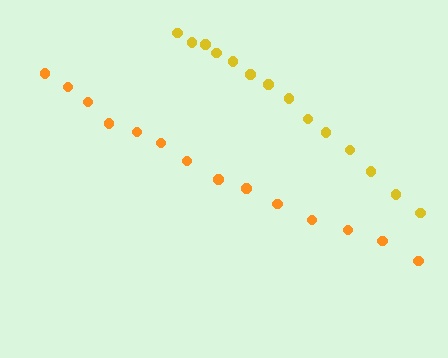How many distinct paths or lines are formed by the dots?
There are 2 distinct paths.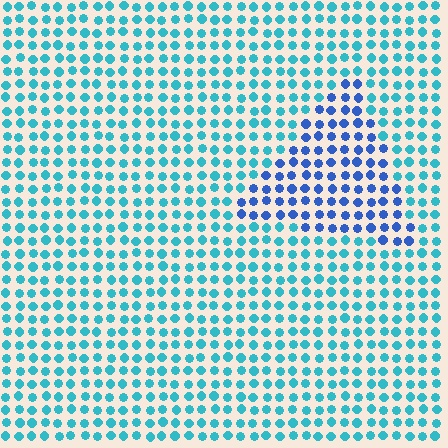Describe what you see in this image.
The image is filled with small cyan elements in a uniform arrangement. A triangle-shaped region is visible where the elements are tinted to a slightly different hue, forming a subtle color boundary.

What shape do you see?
I see a triangle.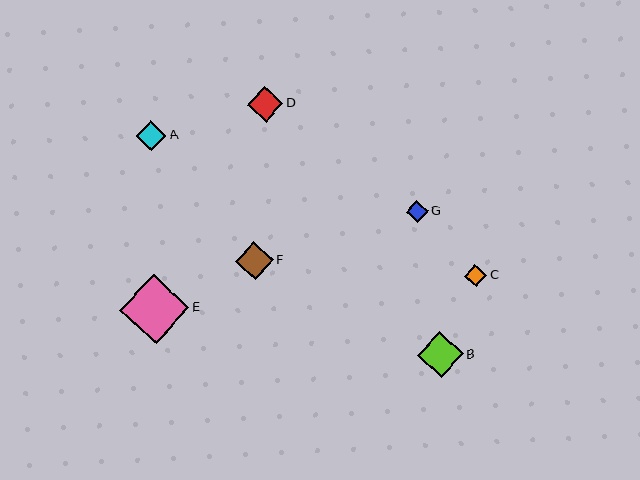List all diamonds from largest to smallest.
From largest to smallest: E, B, F, D, A, C, G.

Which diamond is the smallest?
Diamond G is the smallest with a size of approximately 22 pixels.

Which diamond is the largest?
Diamond E is the largest with a size of approximately 69 pixels.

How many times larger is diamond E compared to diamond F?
Diamond E is approximately 1.8 times the size of diamond F.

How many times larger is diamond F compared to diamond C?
Diamond F is approximately 1.7 times the size of diamond C.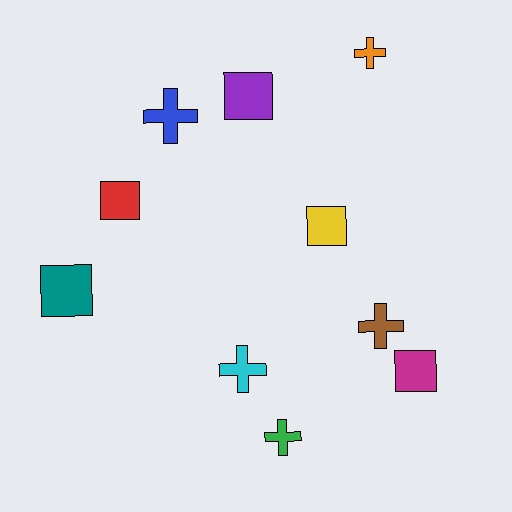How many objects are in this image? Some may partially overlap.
There are 10 objects.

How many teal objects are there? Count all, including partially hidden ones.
There is 1 teal object.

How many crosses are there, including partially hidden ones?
There are 5 crosses.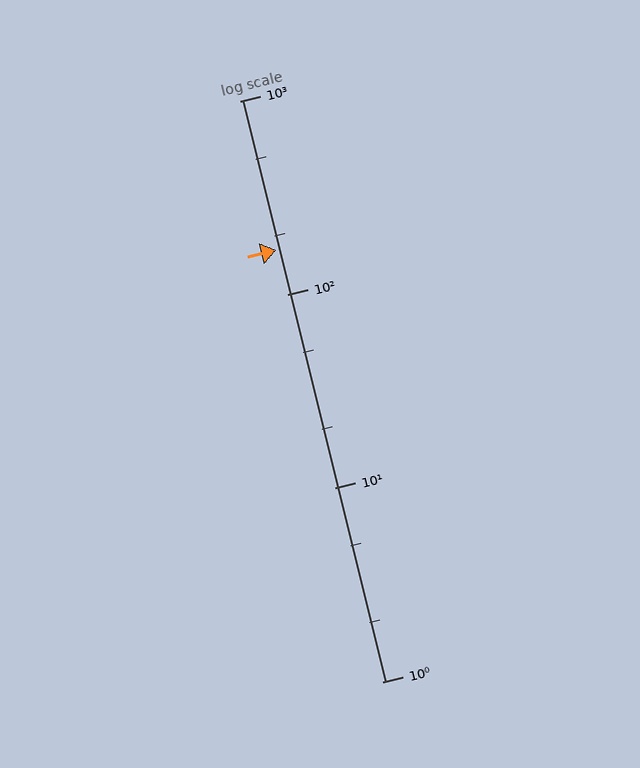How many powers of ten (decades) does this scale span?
The scale spans 3 decades, from 1 to 1000.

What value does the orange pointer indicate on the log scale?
The pointer indicates approximately 170.